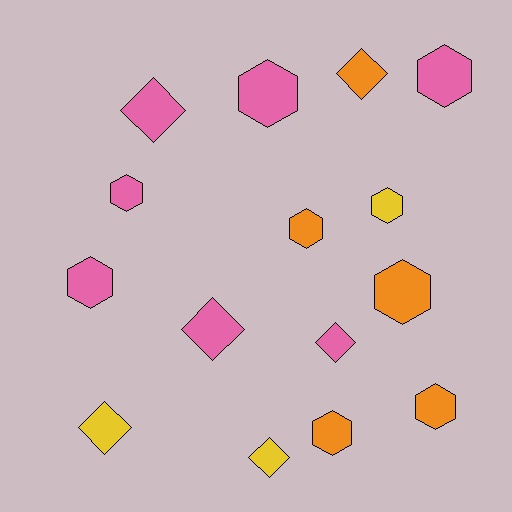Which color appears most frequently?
Pink, with 7 objects.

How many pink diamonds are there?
There are 3 pink diamonds.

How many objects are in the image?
There are 15 objects.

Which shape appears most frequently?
Hexagon, with 9 objects.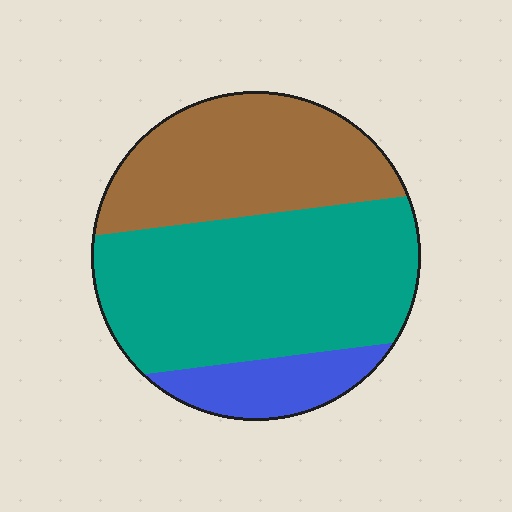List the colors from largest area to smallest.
From largest to smallest: teal, brown, blue.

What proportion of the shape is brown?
Brown takes up about one third (1/3) of the shape.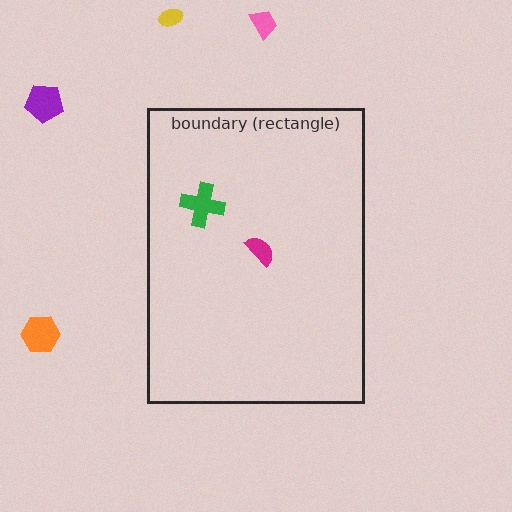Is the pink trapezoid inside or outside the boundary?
Outside.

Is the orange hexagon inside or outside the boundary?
Outside.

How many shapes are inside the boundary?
2 inside, 4 outside.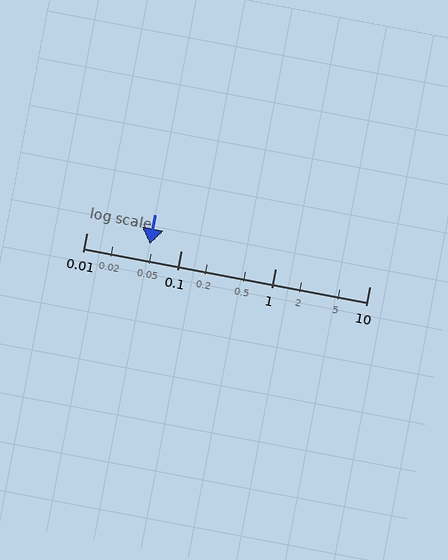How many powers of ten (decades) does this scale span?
The scale spans 3 decades, from 0.01 to 10.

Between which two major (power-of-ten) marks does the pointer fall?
The pointer is between 0.01 and 0.1.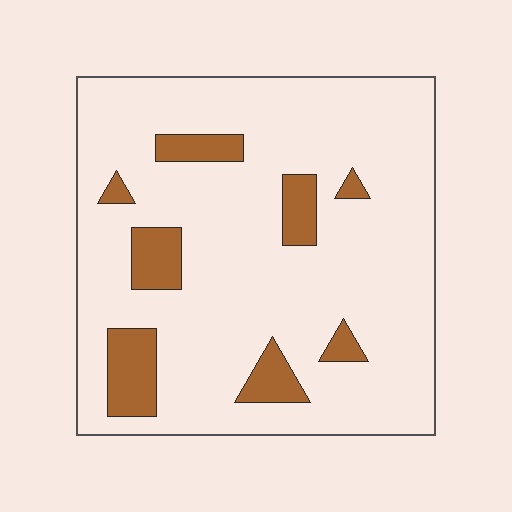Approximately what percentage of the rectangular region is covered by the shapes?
Approximately 15%.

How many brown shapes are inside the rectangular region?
8.